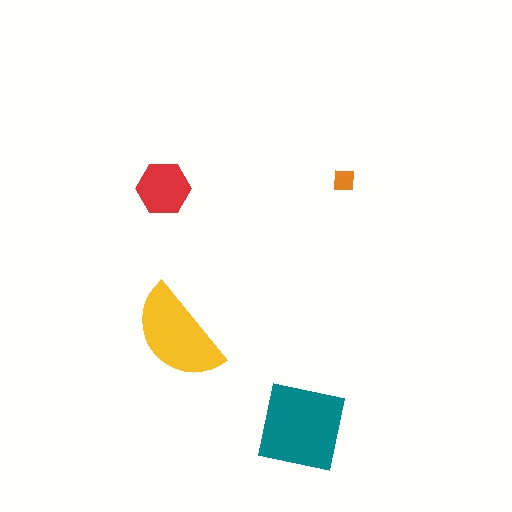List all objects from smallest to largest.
The orange square, the red hexagon, the yellow semicircle, the teal square.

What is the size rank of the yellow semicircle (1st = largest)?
2nd.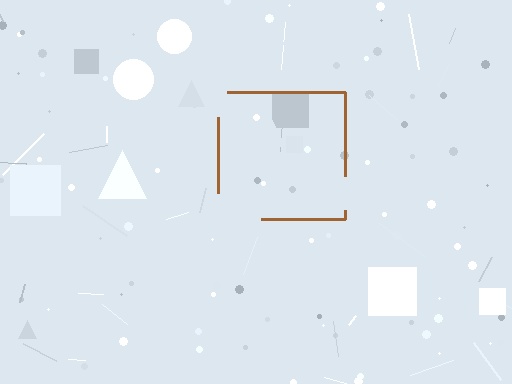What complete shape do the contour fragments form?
The contour fragments form a square.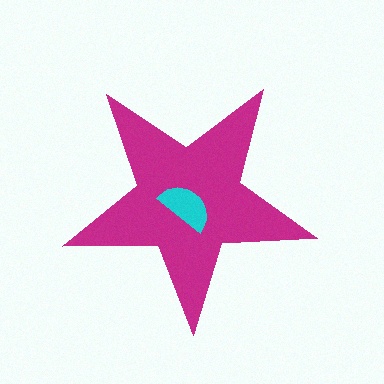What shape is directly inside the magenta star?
The cyan semicircle.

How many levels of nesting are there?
2.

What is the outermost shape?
The magenta star.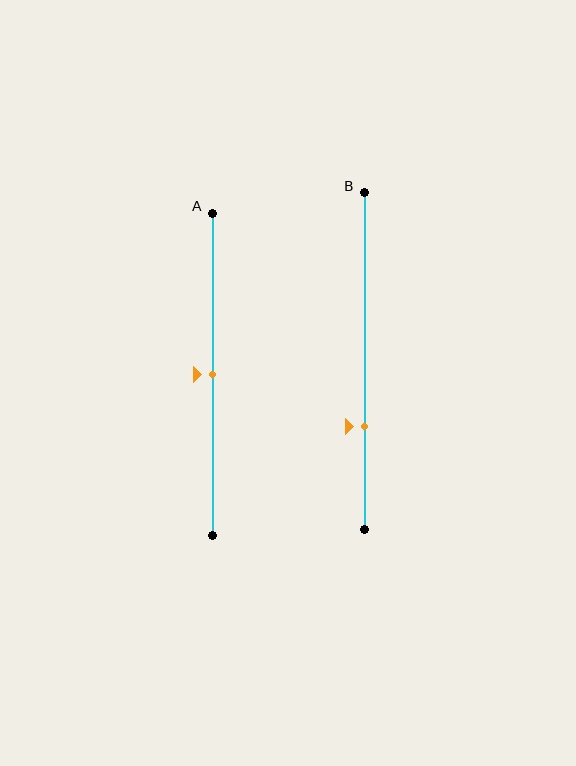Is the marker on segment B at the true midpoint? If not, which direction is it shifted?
No, the marker on segment B is shifted downward by about 20% of the segment length.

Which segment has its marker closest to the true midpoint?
Segment A has its marker closest to the true midpoint.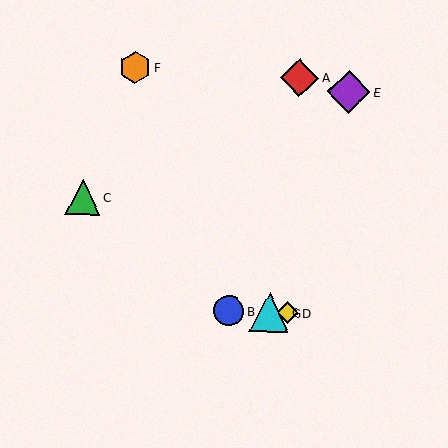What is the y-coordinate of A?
Object A is at y≈78.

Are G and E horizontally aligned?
No, G is at y≈312 and E is at y≈92.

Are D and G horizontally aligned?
Yes, both are at y≈313.